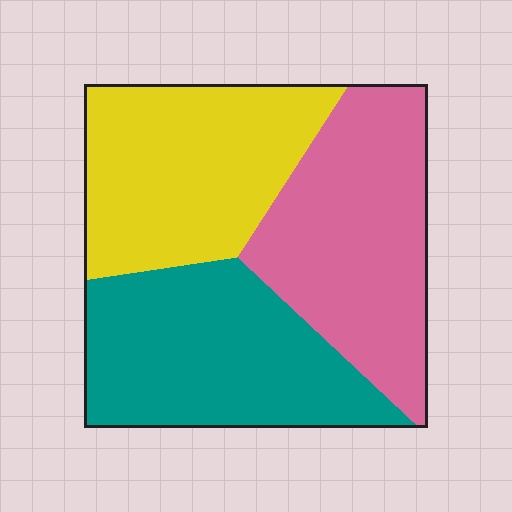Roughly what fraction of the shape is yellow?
Yellow takes up between a sixth and a third of the shape.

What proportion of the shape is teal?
Teal covers about 35% of the shape.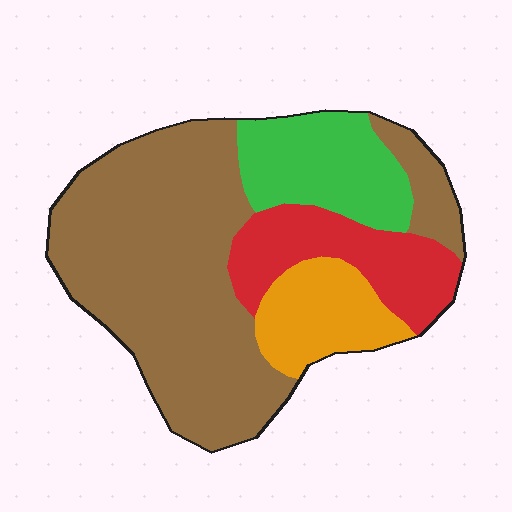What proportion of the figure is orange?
Orange covers 12% of the figure.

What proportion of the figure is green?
Green covers 16% of the figure.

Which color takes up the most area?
Brown, at roughly 55%.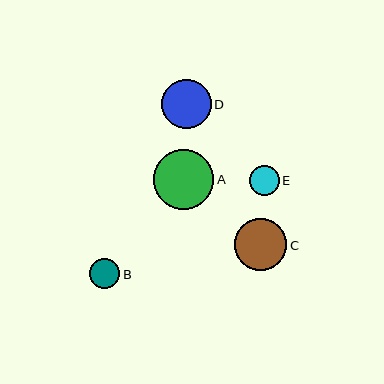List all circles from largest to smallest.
From largest to smallest: A, C, D, E, B.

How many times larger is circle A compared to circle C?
Circle A is approximately 1.2 times the size of circle C.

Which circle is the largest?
Circle A is the largest with a size of approximately 60 pixels.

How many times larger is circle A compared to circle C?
Circle A is approximately 1.2 times the size of circle C.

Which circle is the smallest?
Circle B is the smallest with a size of approximately 30 pixels.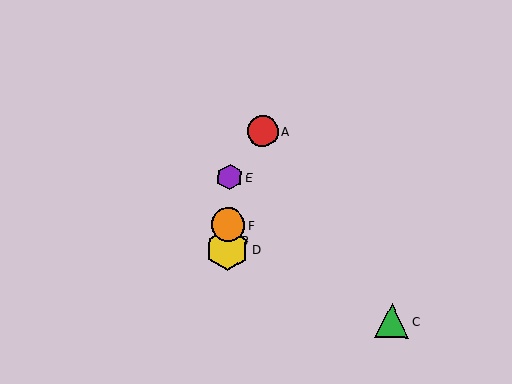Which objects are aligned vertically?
Objects B, D, E, F are aligned vertically.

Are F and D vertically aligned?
Yes, both are at x≈228.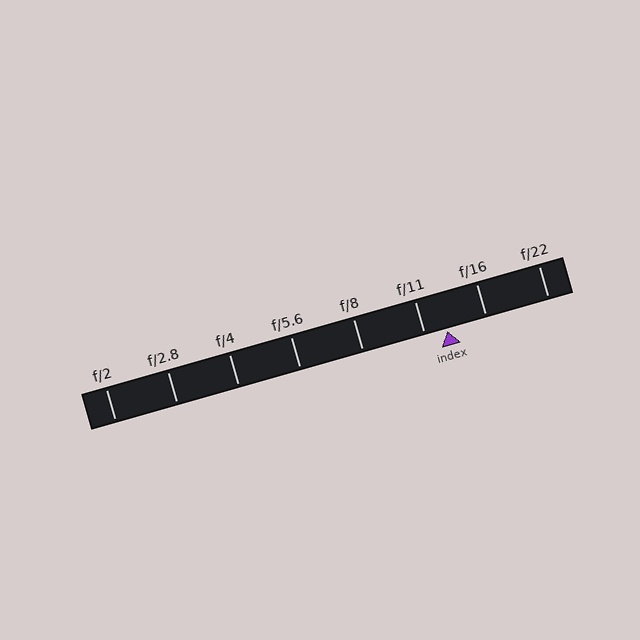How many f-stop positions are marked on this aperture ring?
There are 8 f-stop positions marked.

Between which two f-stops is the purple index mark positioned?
The index mark is between f/11 and f/16.